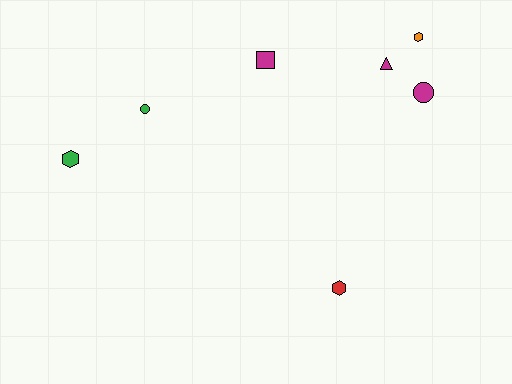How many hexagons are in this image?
There are 3 hexagons.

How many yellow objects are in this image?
There are no yellow objects.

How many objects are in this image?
There are 7 objects.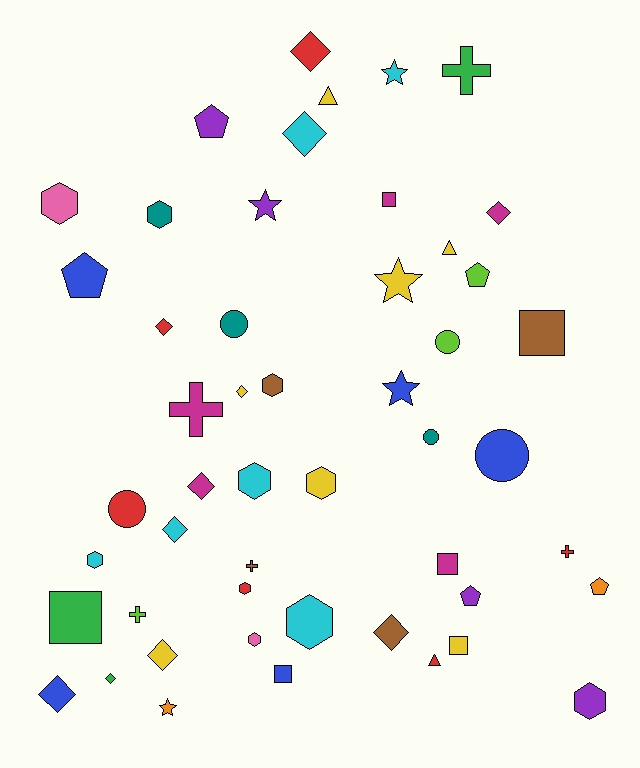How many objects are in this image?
There are 50 objects.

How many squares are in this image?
There are 6 squares.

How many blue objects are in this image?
There are 5 blue objects.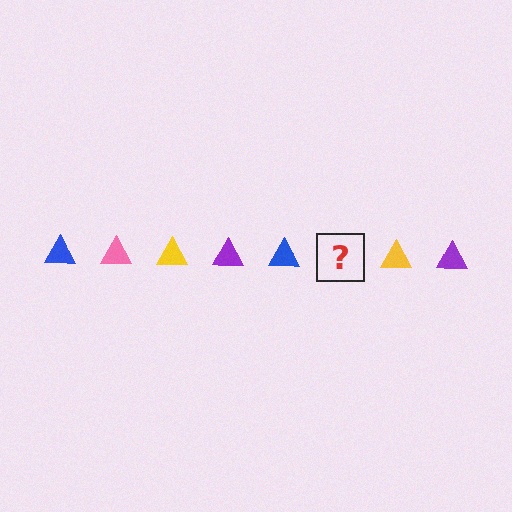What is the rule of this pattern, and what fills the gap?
The rule is that the pattern cycles through blue, pink, yellow, purple triangles. The gap should be filled with a pink triangle.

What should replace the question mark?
The question mark should be replaced with a pink triangle.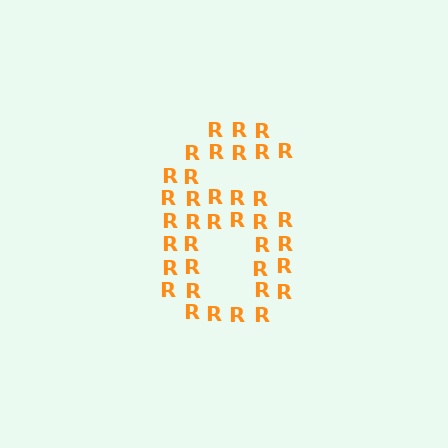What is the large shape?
The large shape is the digit 6.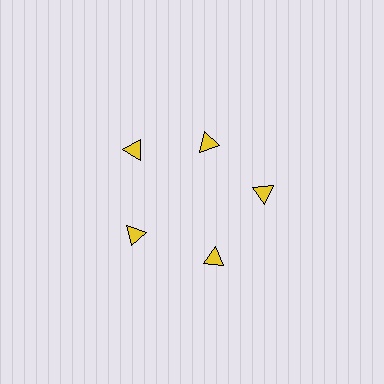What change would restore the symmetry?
The symmetry would be restored by moving it outward, back onto the ring so that all 5 triangles sit at equal angles and equal distance from the center.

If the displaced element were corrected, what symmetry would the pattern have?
It would have 5-fold rotational symmetry — the pattern would map onto itself every 72 degrees.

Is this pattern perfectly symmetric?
No. The 5 yellow triangles are arranged in a ring, but one element near the 1 o'clock position is pulled inward toward the center, breaking the 5-fold rotational symmetry.